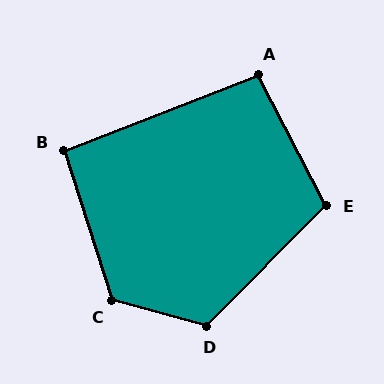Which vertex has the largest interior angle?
C, at approximately 123 degrees.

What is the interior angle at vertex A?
Approximately 96 degrees (obtuse).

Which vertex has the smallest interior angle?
B, at approximately 94 degrees.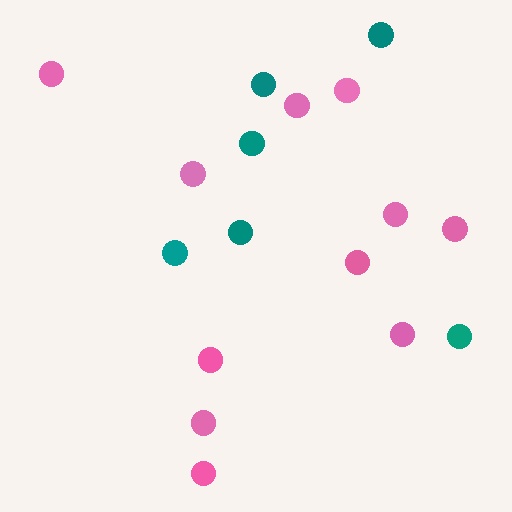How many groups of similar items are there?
There are 2 groups: one group of pink circles (11) and one group of teal circles (6).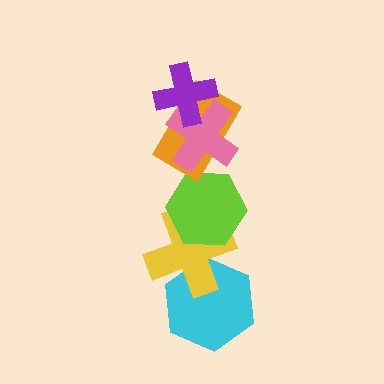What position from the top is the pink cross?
The pink cross is 2nd from the top.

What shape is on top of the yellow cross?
The lime hexagon is on top of the yellow cross.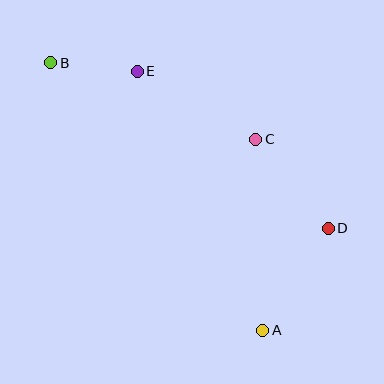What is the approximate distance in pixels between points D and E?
The distance between D and E is approximately 247 pixels.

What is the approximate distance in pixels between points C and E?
The distance between C and E is approximately 137 pixels.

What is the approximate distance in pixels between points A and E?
The distance between A and E is approximately 288 pixels.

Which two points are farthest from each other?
Points A and B are farthest from each other.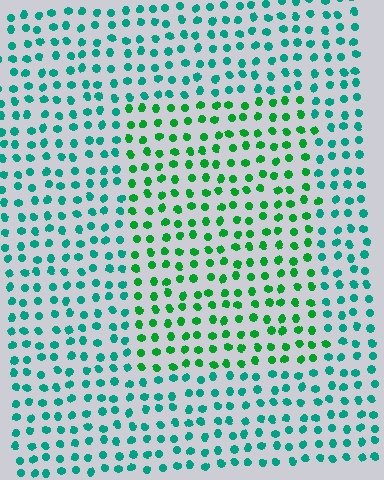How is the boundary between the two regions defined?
The boundary is defined purely by a slight shift in hue (about 35 degrees). Spacing, size, and orientation are identical on both sides.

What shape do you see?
I see a rectangle.